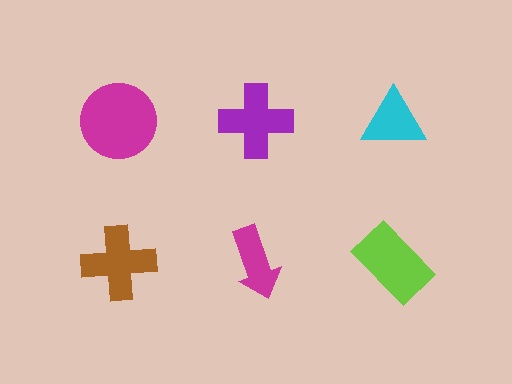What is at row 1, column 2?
A purple cross.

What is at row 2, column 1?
A brown cross.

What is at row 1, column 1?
A magenta circle.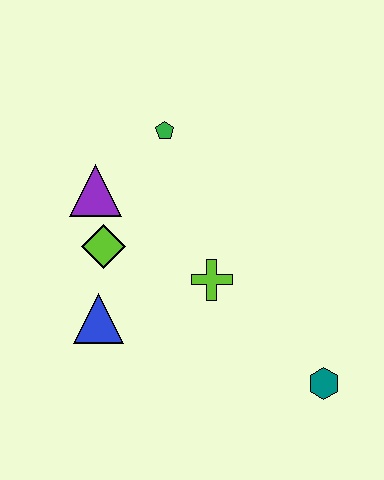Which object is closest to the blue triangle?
The lime diamond is closest to the blue triangle.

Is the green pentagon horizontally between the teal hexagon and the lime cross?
No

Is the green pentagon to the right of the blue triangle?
Yes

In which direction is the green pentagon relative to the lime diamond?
The green pentagon is above the lime diamond.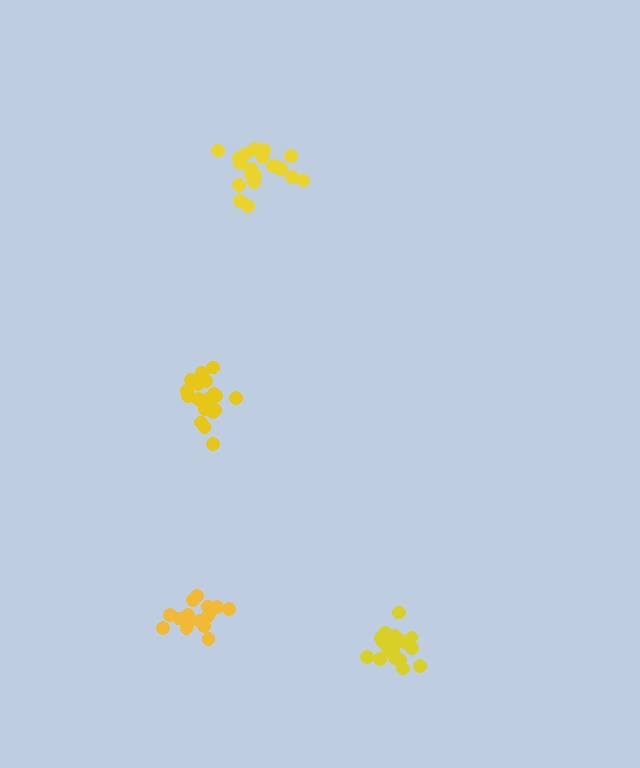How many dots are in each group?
Group 1: 21 dots, Group 2: 20 dots, Group 3: 20 dots, Group 4: 20 dots (81 total).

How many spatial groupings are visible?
There are 4 spatial groupings.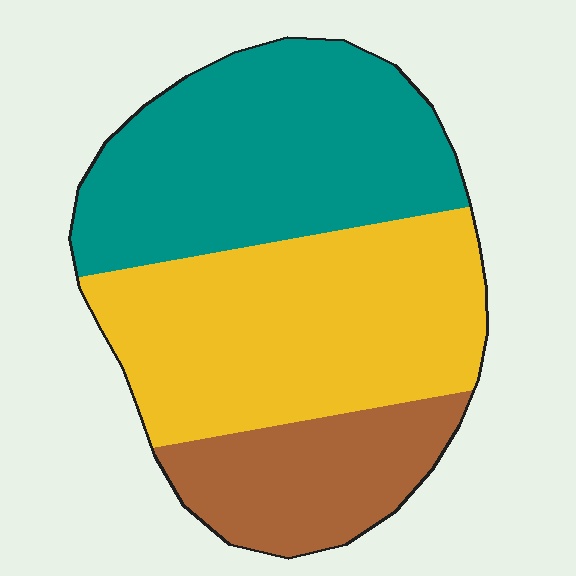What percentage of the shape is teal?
Teal covers roughly 40% of the shape.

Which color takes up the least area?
Brown, at roughly 20%.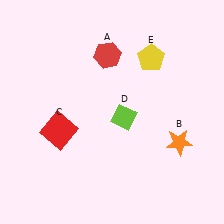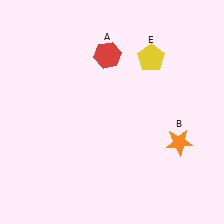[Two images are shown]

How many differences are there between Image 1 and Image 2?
There are 2 differences between the two images.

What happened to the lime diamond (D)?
The lime diamond (D) was removed in Image 2. It was in the bottom-right area of Image 1.